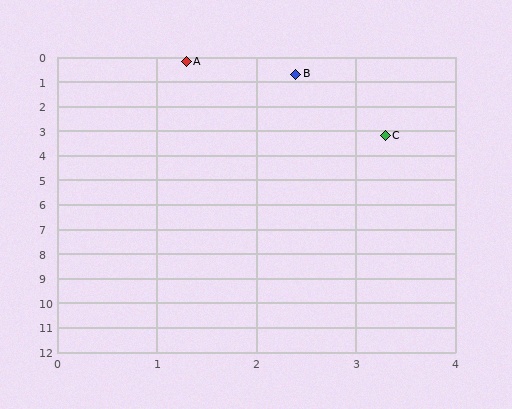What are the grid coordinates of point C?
Point C is at approximately (3.3, 3.2).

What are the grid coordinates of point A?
Point A is at approximately (1.3, 0.2).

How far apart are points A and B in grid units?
Points A and B are about 1.2 grid units apart.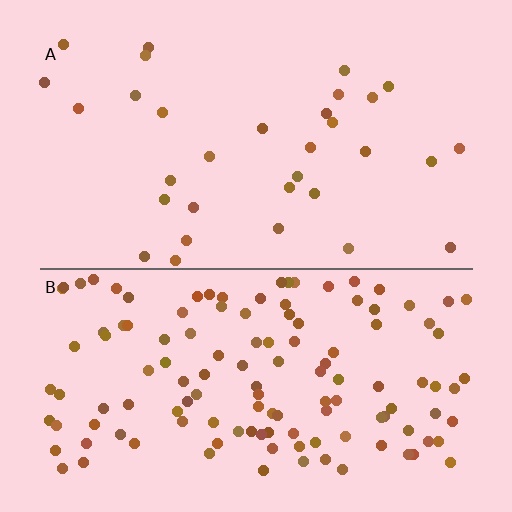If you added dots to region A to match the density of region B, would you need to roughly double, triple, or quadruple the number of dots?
Approximately quadruple.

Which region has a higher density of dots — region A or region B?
B (the bottom).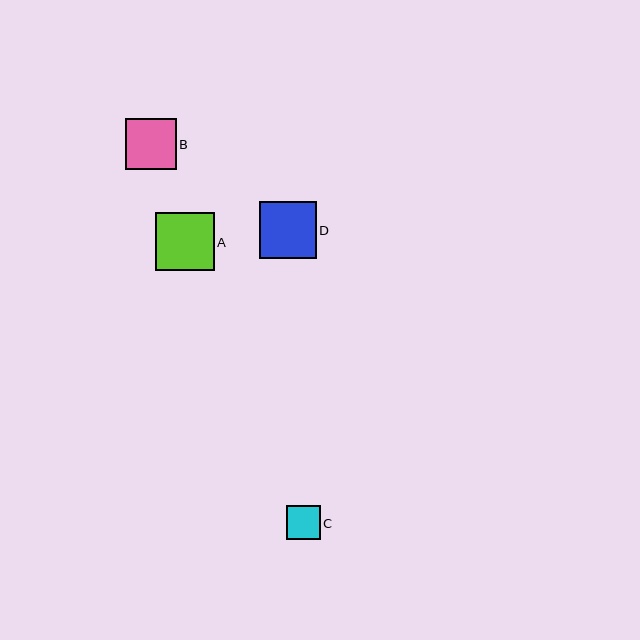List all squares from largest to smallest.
From largest to smallest: A, D, B, C.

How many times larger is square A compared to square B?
Square A is approximately 1.2 times the size of square B.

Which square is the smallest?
Square C is the smallest with a size of approximately 34 pixels.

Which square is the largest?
Square A is the largest with a size of approximately 58 pixels.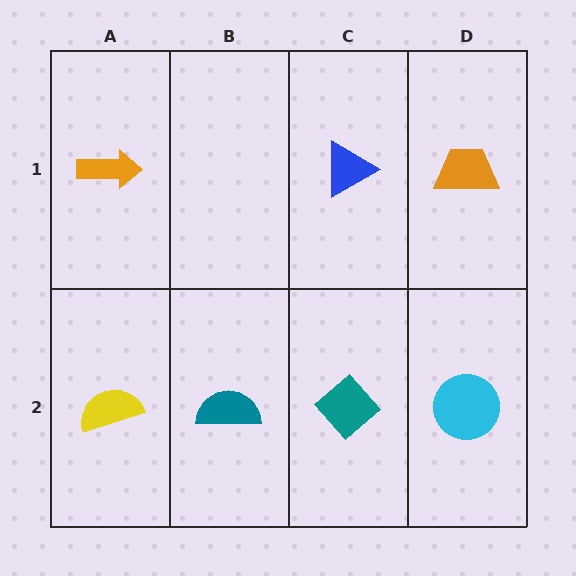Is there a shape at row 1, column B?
No, that cell is empty.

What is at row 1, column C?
A blue triangle.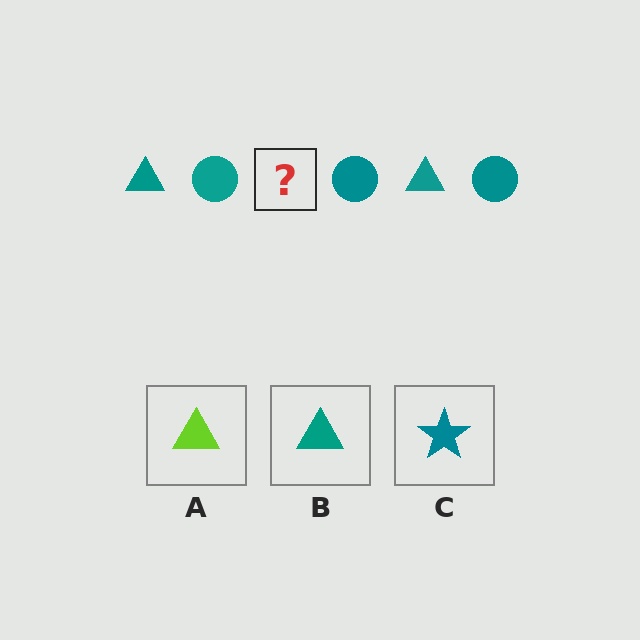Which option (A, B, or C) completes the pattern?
B.